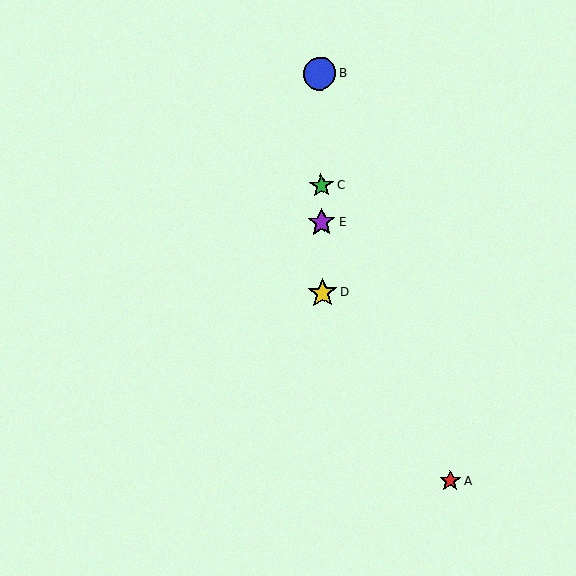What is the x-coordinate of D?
Object D is at x≈323.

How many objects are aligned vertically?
4 objects (B, C, D, E) are aligned vertically.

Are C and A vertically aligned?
No, C is at x≈321 and A is at x≈450.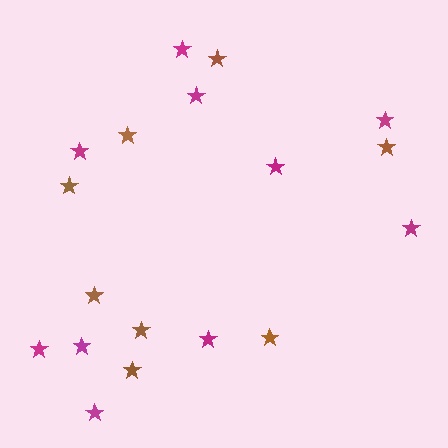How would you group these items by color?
There are 2 groups: one group of brown stars (8) and one group of magenta stars (10).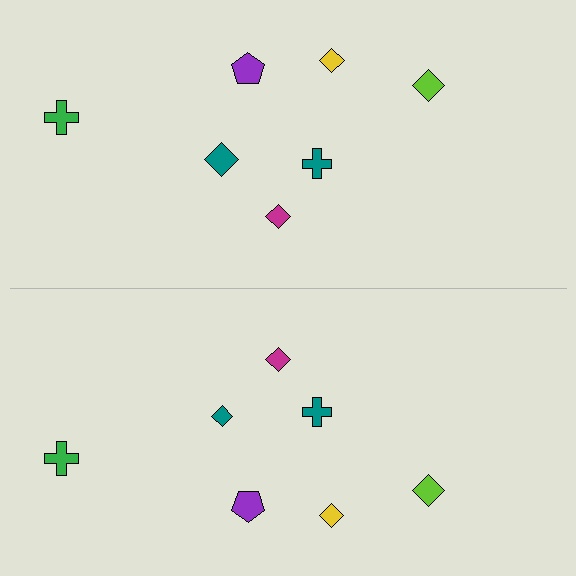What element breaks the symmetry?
The teal diamond on the bottom side has a different size than its mirror counterpart.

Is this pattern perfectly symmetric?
No, the pattern is not perfectly symmetric. The teal diamond on the bottom side has a different size than its mirror counterpart.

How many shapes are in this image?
There are 14 shapes in this image.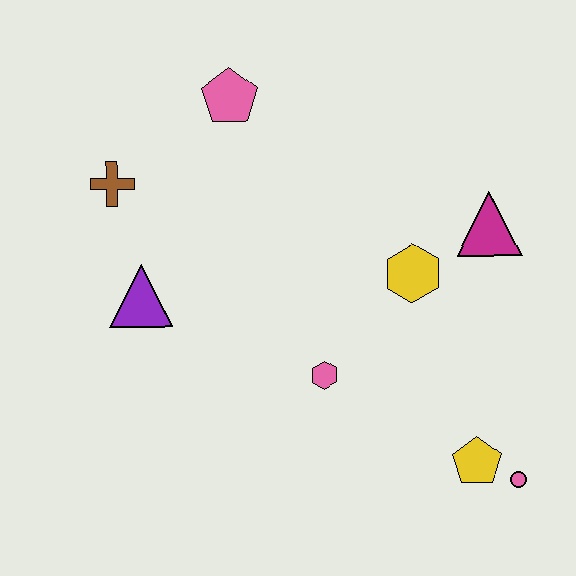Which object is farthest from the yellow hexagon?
The brown cross is farthest from the yellow hexagon.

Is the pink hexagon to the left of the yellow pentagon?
Yes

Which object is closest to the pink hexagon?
The yellow hexagon is closest to the pink hexagon.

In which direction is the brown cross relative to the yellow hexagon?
The brown cross is to the left of the yellow hexagon.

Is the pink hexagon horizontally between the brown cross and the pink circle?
Yes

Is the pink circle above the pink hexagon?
No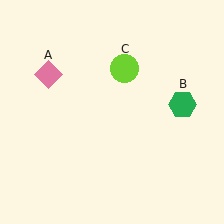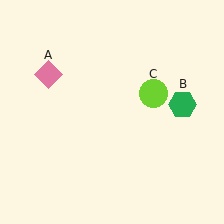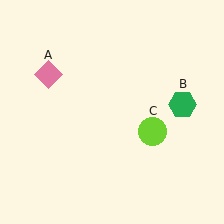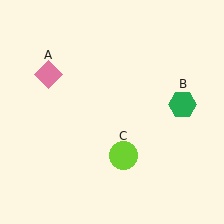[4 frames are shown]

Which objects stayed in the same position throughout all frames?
Pink diamond (object A) and green hexagon (object B) remained stationary.